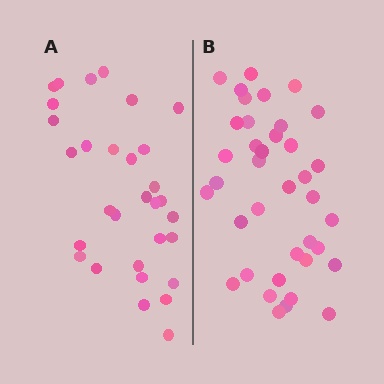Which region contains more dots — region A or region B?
Region B (the right region) has more dots.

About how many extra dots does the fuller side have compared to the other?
Region B has roughly 8 or so more dots than region A.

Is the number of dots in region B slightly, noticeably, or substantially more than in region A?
Region B has only slightly more — the two regions are fairly close. The ratio is roughly 1.2 to 1.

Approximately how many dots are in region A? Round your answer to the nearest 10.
About 30 dots. (The exact count is 31, which rounds to 30.)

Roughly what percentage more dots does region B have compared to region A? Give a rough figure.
About 25% more.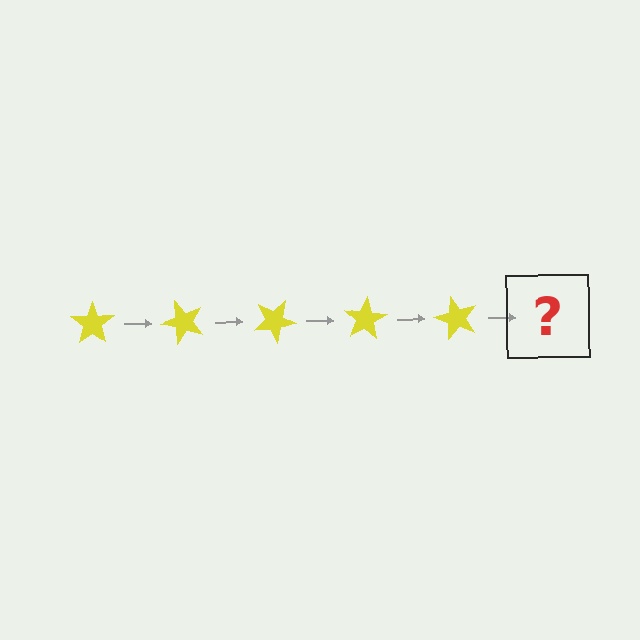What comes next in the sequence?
The next element should be a yellow star rotated 250 degrees.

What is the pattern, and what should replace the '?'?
The pattern is that the star rotates 50 degrees each step. The '?' should be a yellow star rotated 250 degrees.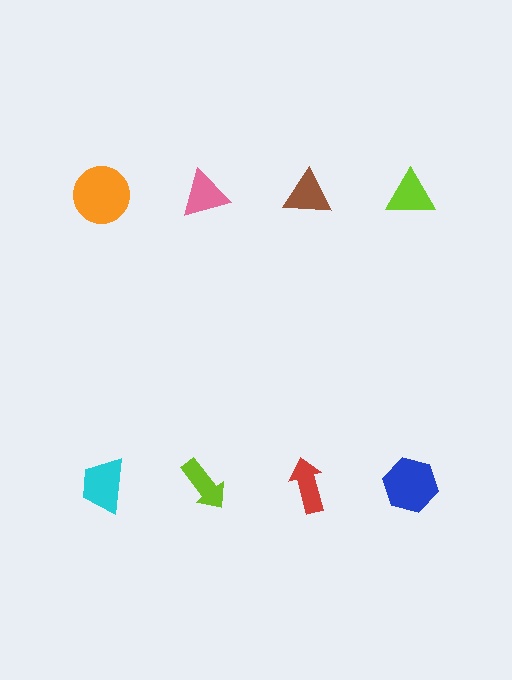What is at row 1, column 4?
A lime triangle.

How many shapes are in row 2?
4 shapes.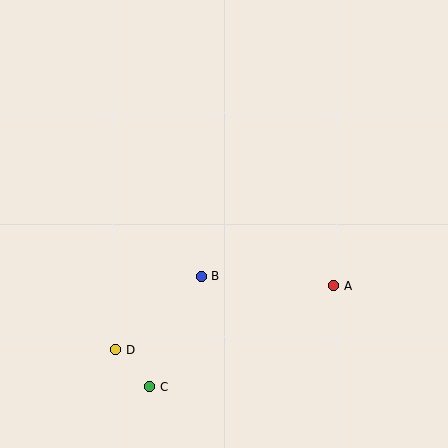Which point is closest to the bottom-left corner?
Point D is closest to the bottom-left corner.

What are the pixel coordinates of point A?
Point A is at (334, 286).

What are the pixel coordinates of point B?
Point B is at (201, 276).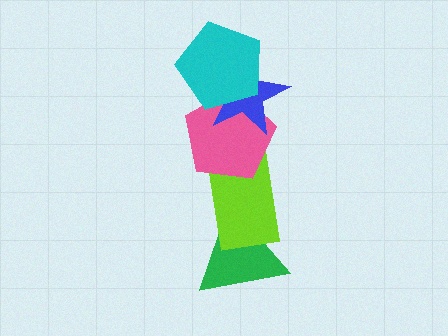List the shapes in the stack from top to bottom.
From top to bottom: the cyan pentagon, the blue star, the pink pentagon, the lime rectangle, the green triangle.